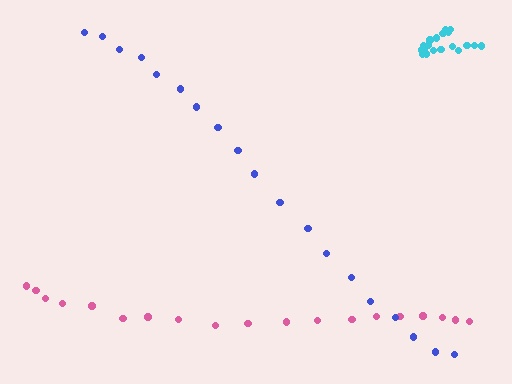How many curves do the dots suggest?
There are 3 distinct paths.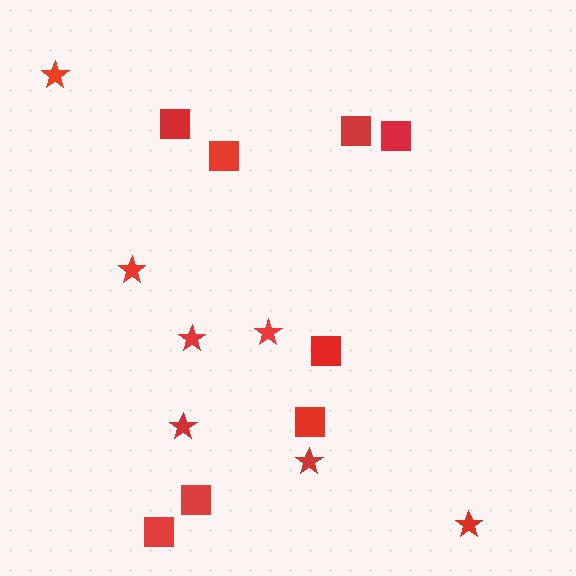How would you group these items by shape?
There are 2 groups: one group of squares (8) and one group of stars (7).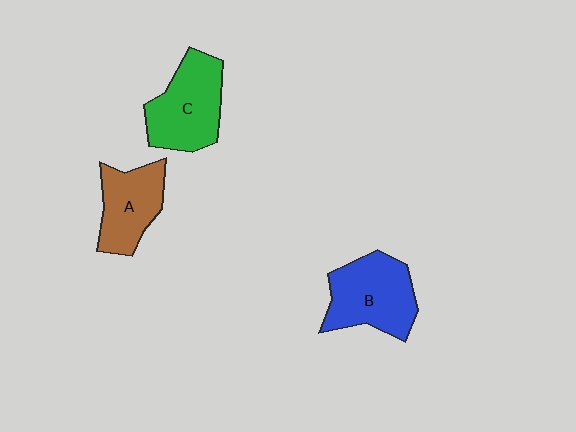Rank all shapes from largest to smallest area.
From largest to smallest: B (blue), C (green), A (brown).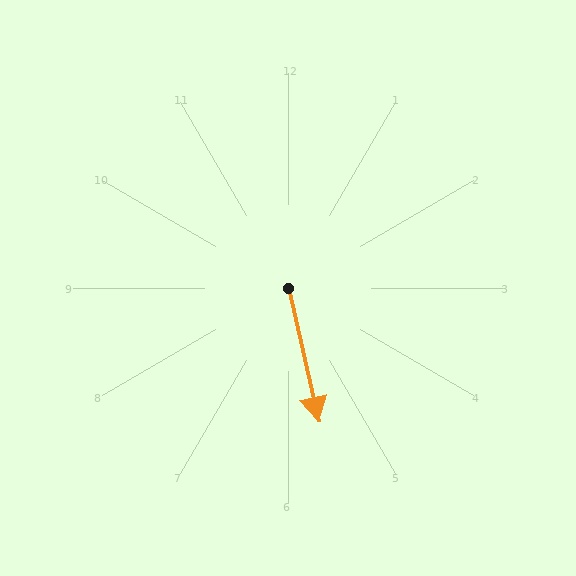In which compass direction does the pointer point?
South.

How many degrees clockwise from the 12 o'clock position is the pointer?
Approximately 167 degrees.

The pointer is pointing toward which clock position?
Roughly 6 o'clock.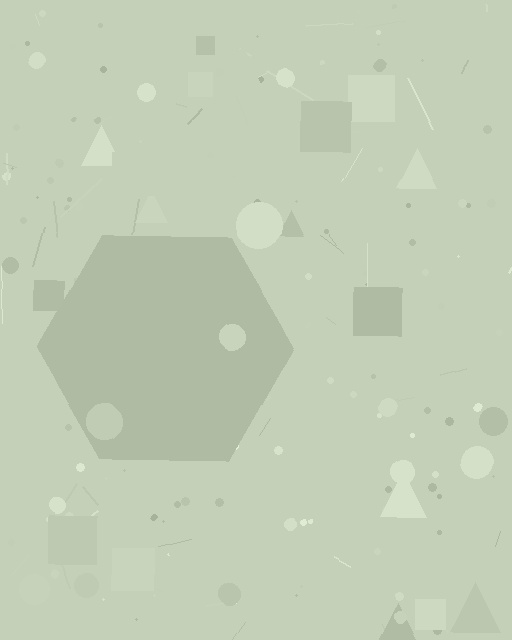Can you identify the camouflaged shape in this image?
The camouflaged shape is a hexagon.